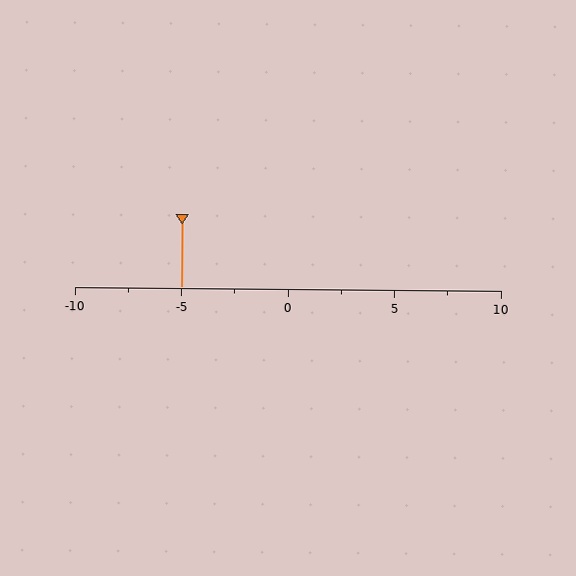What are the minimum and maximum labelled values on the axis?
The axis runs from -10 to 10.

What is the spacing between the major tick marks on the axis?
The major ticks are spaced 5 apart.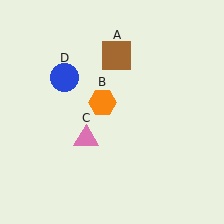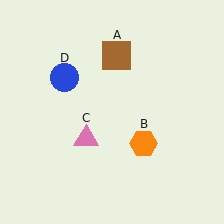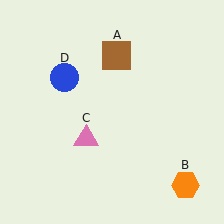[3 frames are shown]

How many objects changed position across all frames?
1 object changed position: orange hexagon (object B).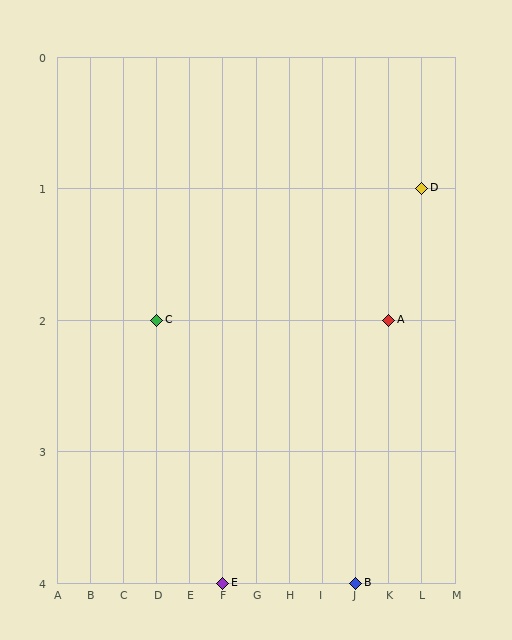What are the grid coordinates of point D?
Point D is at grid coordinates (L, 1).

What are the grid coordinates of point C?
Point C is at grid coordinates (D, 2).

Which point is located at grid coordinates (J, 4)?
Point B is at (J, 4).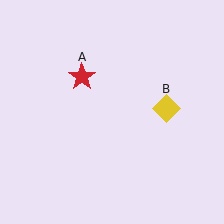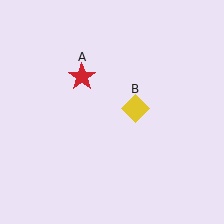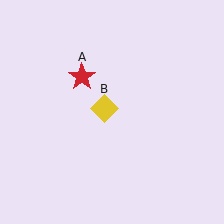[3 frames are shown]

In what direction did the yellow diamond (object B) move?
The yellow diamond (object B) moved left.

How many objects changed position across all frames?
1 object changed position: yellow diamond (object B).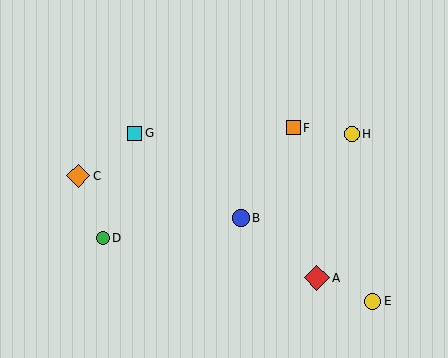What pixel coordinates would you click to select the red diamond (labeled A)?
Click at (317, 278) to select the red diamond A.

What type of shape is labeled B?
Shape B is a blue circle.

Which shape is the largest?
The red diamond (labeled A) is the largest.